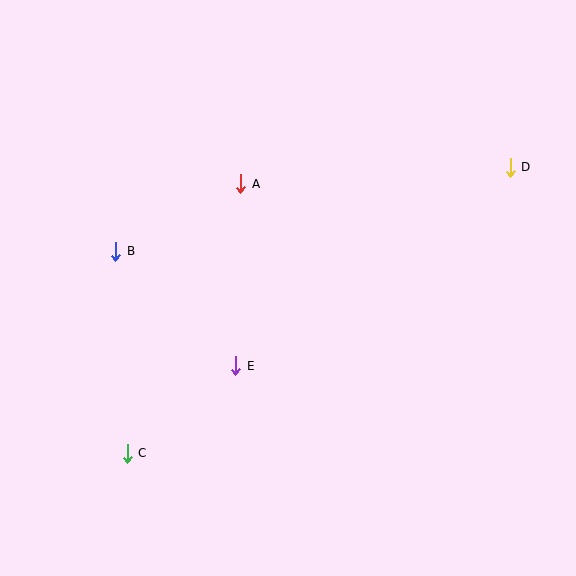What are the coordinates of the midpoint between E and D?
The midpoint between E and D is at (373, 266).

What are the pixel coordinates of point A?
Point A is at (241, 184).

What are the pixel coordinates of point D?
Point D is at (510, 167).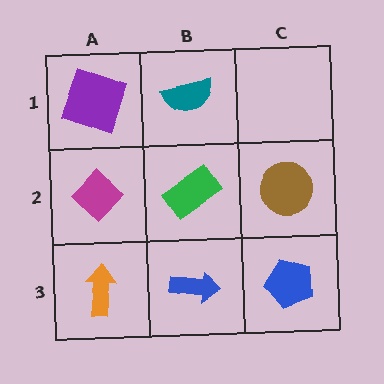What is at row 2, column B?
A green rectangle.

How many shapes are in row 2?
3 shapes.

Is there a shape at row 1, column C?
No, that cell is empty.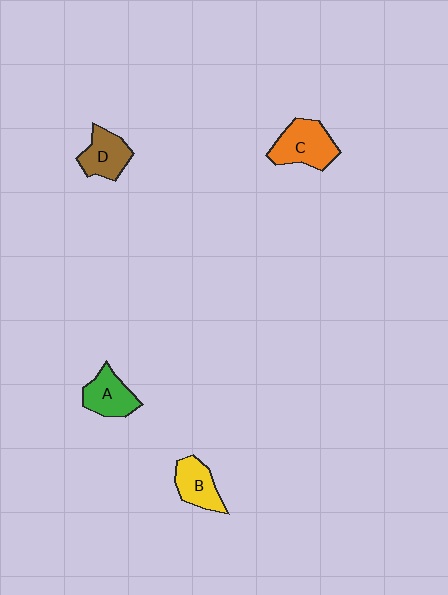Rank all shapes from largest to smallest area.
From largest to smallest: C (orange), A (green), D (brown), B (yellow).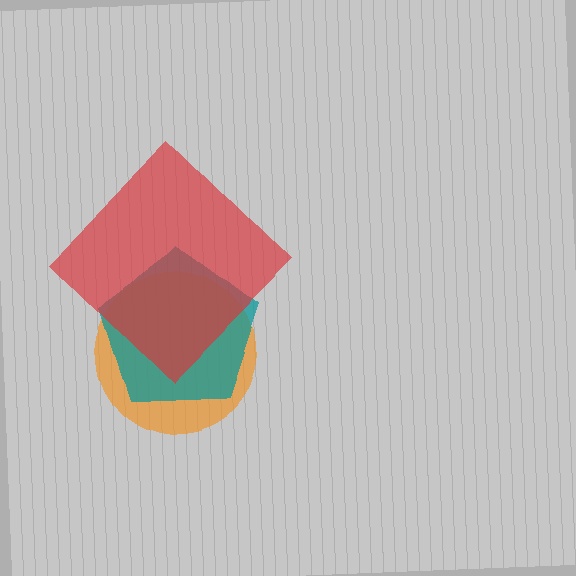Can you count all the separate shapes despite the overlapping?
Yes, there are 3 separate shapes.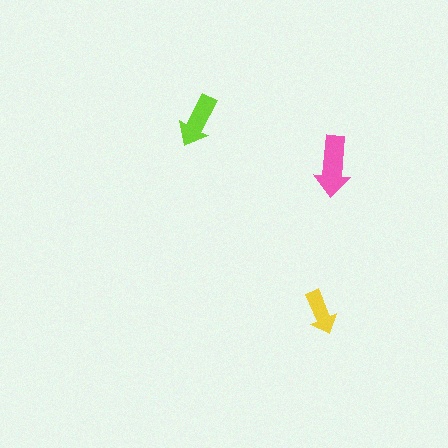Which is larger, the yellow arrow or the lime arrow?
The lime one.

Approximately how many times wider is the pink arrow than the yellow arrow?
About 1.5 times wider.